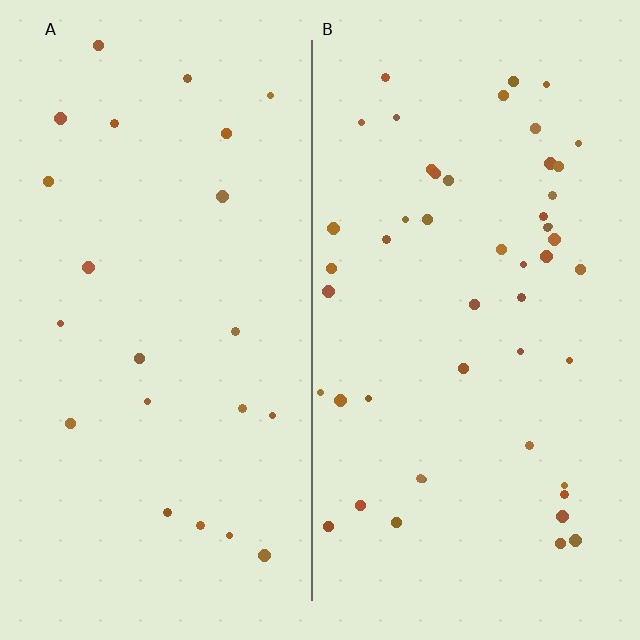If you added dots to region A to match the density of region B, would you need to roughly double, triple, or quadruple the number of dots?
Approximately double.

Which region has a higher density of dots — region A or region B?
B (the right).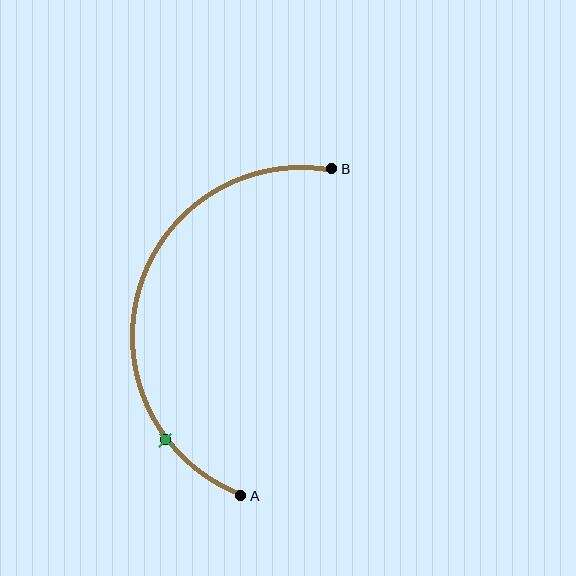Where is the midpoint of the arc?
The arc midpoint is the point on the curve farthest from the straight line joining A and B. It sits to the left of that line.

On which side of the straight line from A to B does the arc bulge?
The arc bulges to the left of the straight line connecting A and B.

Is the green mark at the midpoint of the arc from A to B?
No. The green mark lies on the arc but is closer to endpoint A. The arc midpoint would be at the point on the curve equidistant along the arc from both A and B.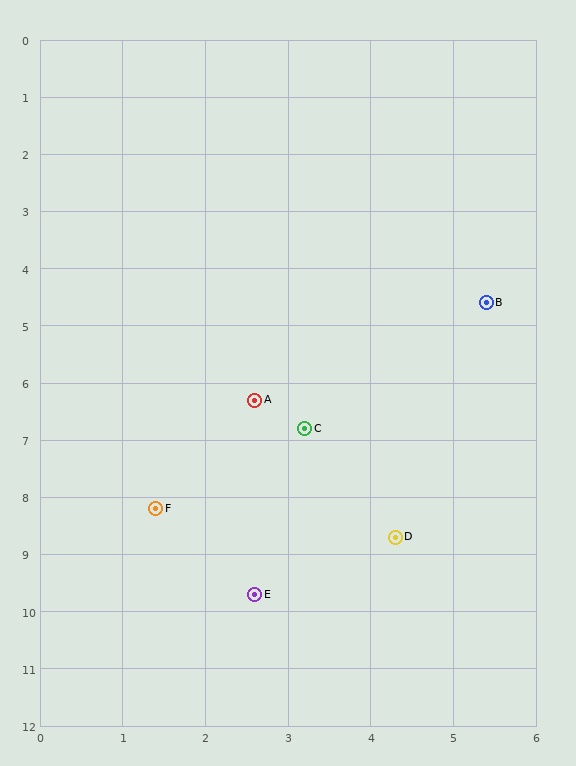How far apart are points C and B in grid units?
Points C and B are about 3.1 grid units apart.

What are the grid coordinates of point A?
Point A is at approximately (2.6, 6.3).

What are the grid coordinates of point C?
Point C is at approximately (3.2, 6.8).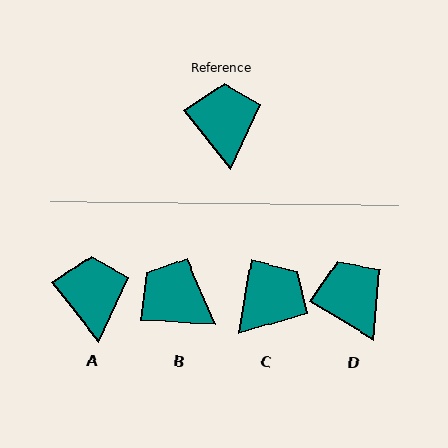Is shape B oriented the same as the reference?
No, it is off by about 49 degrees.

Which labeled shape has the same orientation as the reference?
A.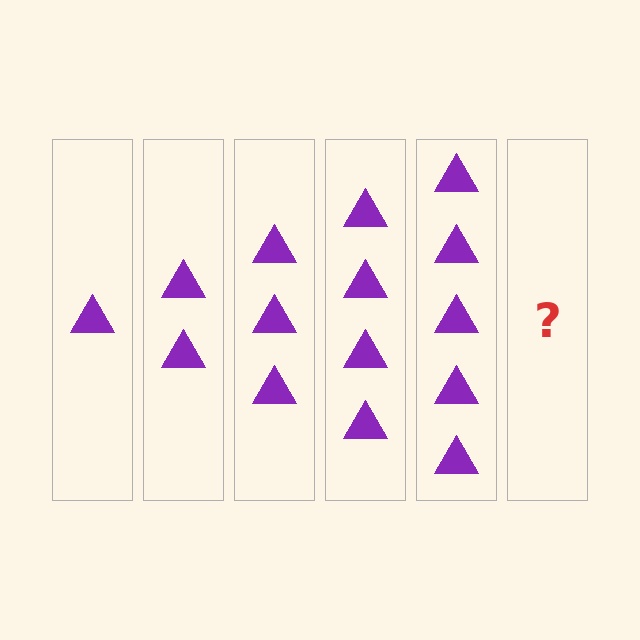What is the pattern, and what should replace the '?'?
The pattern is that each step adds one more triangle. The '?' should be 6 triangles.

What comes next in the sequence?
The next element should be 6 triangles.